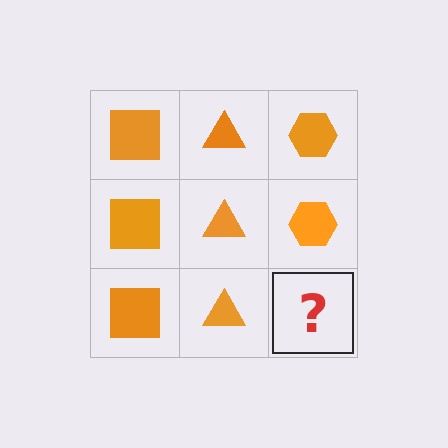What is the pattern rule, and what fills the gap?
The rule is that each column has a consistent shape. The gap should be filled with an orange hexagon.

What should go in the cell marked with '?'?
The missing cell should contain an orange hexagon.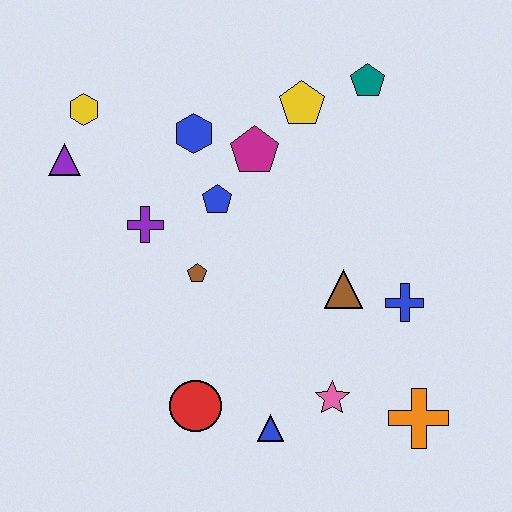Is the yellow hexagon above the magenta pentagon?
Yes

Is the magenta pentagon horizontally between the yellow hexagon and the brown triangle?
Yes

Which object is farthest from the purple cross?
The orange cross is farthest from the purple cross.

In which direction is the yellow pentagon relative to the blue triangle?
The yellow pentagon is above the blue triangle.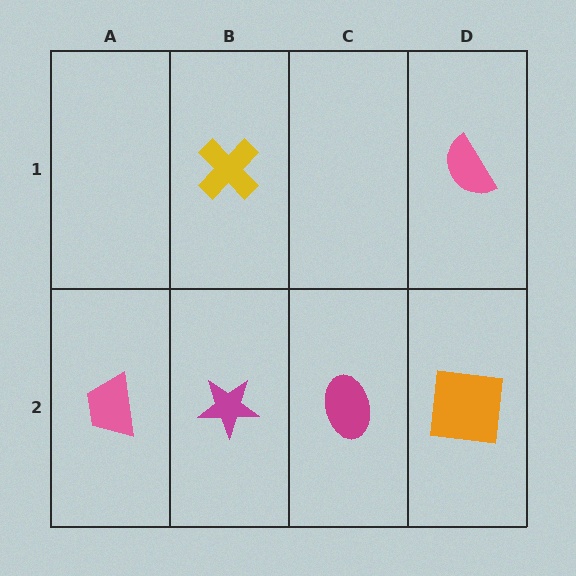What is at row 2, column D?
An orange square.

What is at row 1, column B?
A yellow cross.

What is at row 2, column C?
A magenta ellipse.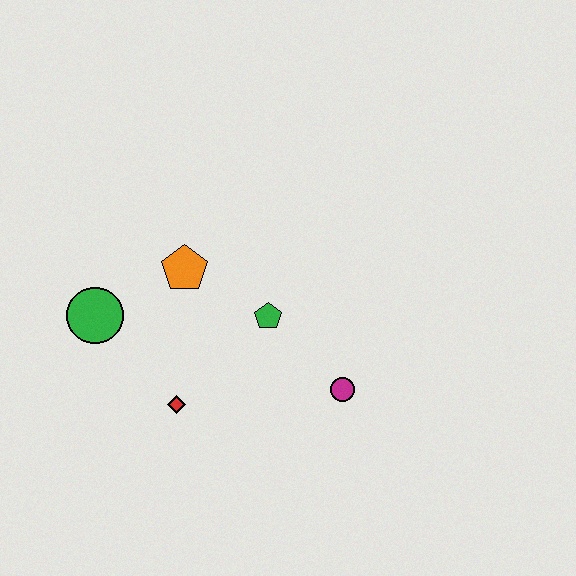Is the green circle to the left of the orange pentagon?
Yes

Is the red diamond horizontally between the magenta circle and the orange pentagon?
No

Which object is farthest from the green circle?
The magenta circle is farthest from the green circle.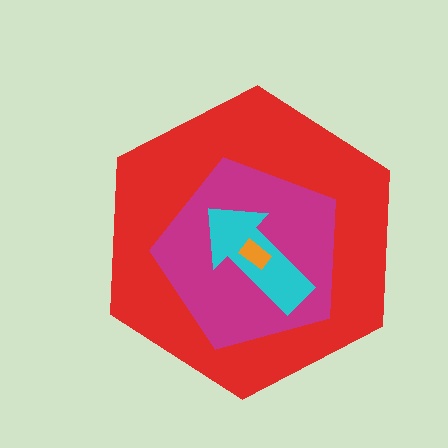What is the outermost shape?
The red hexagon.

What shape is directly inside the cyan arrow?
The orange rectangle.